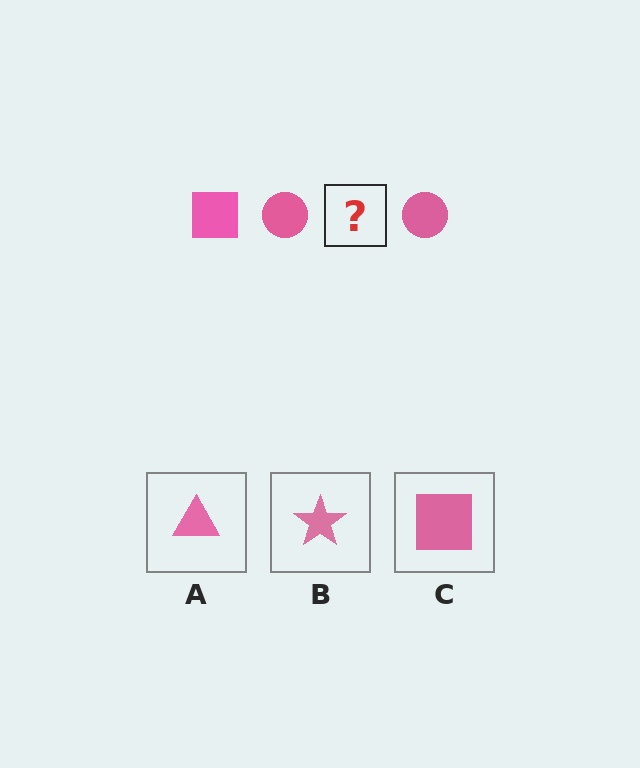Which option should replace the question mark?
Option C.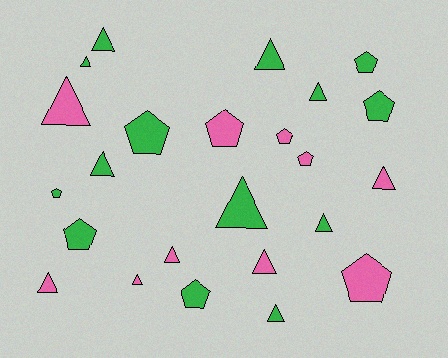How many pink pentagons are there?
There are 4 pink pentagons.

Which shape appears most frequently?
Triangle, with 14 objects.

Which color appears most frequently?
Green, with 14 objects.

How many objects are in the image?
There are 24 objects.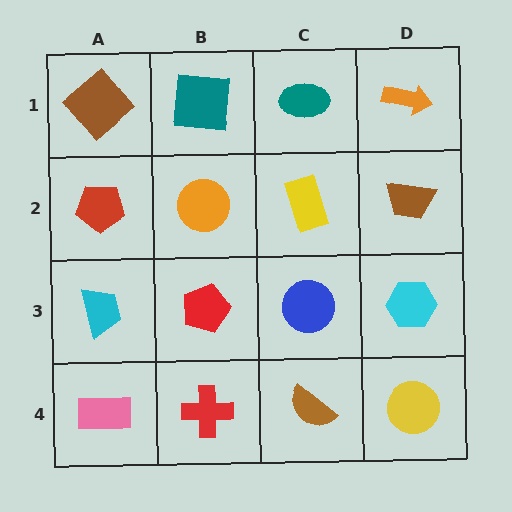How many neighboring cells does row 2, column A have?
3.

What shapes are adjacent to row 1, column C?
A yellow rectangle (row 2, column C), a teal square (row 1, column B), an orange arrow (row 1, column D).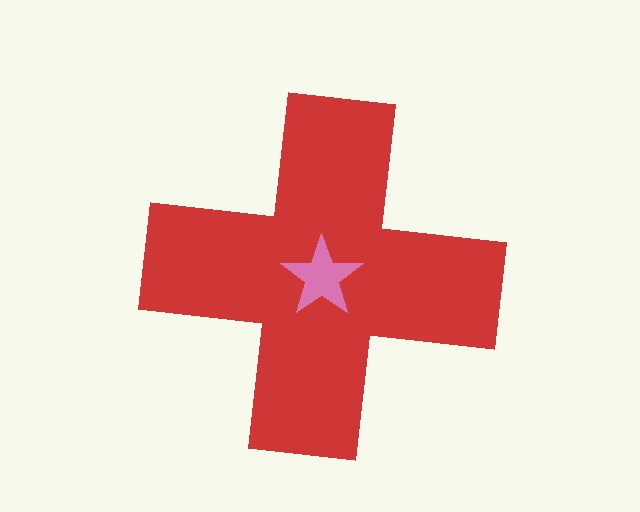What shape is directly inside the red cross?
The pink star.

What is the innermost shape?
The pink star.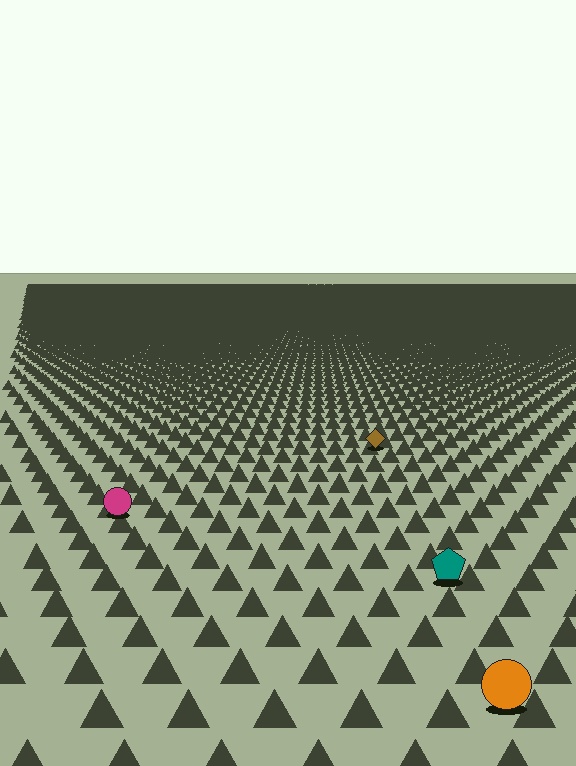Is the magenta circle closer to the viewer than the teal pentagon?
No. The teal pentagon is closer — you can tell from the texture gradient: the ground texture is coarser near it.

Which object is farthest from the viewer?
The brown diamond is farthest from the viewer. It appears smaller and the ground texture around it is denser.